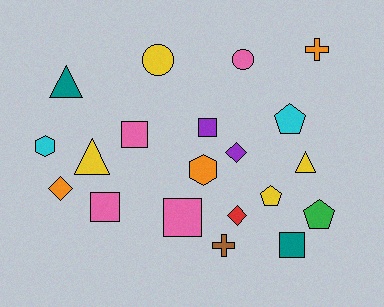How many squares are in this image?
There are 5 squares.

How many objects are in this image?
There are 20 objects.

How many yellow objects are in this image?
There are 4 yellow objects.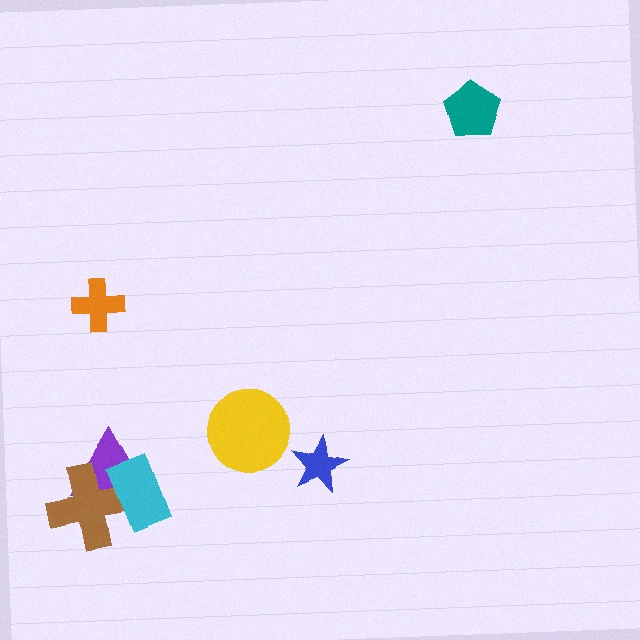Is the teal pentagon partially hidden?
No, no other shape covers it.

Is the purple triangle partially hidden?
Yes, it is partially covered by another shape.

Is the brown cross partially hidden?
Yes, it is partially covered by another shape.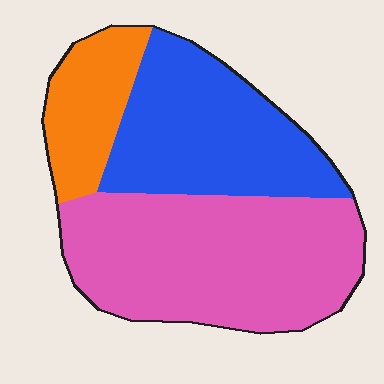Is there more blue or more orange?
Blue.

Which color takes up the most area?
Pink, at roughly 50%.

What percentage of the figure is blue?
Blue takes up about one third (1/3) of the figure.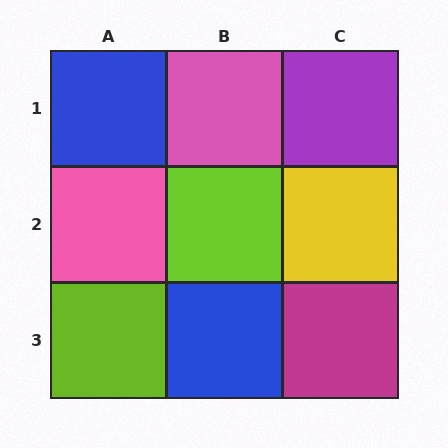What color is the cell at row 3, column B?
Blue.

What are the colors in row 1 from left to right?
Blue, pink, purple.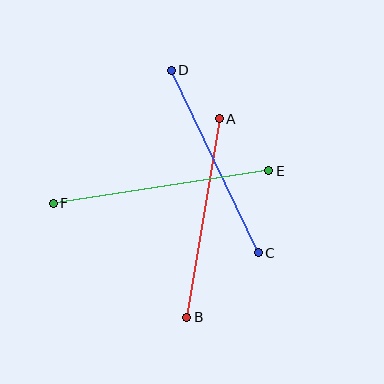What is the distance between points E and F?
The distance is approximately 218 pixels.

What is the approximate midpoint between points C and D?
The midpoint is at approximately (215, 162) pixels.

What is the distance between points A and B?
The distance is approximately 201 pixels.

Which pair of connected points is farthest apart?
Points E and F are farthest apart.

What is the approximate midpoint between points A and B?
The midpoint is at approximately (203, 218) pixels.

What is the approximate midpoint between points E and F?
The midpoint is at approximately (161, 187) pixels.